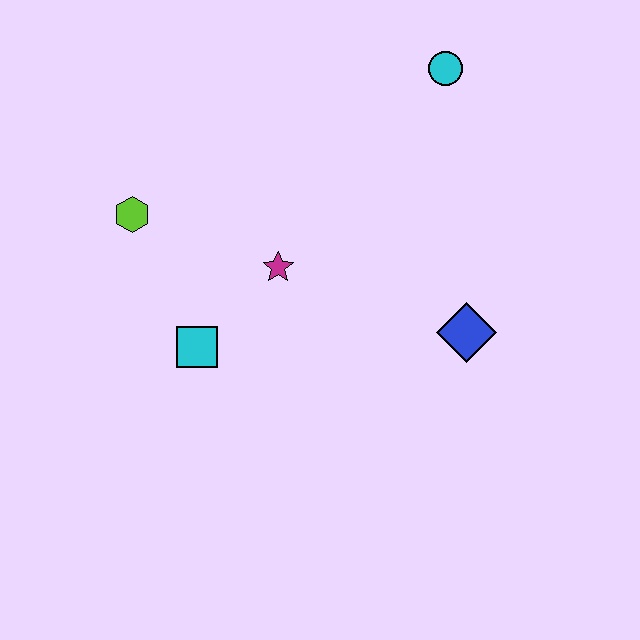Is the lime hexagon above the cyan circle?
No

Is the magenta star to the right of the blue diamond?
No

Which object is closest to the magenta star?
The cyan square is closest to the magenta star.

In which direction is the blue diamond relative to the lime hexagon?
The blue diamond is to the right of the lime hexagon.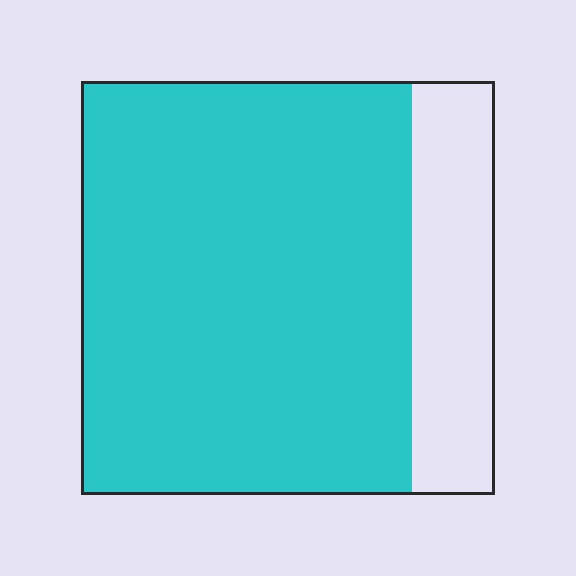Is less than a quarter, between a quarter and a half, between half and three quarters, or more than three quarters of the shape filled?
More than three quarters.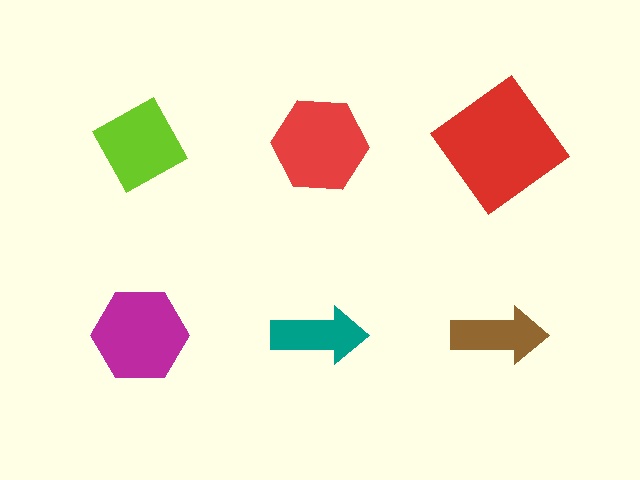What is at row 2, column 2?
A teal arrow.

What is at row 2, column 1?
A magenta hexagon.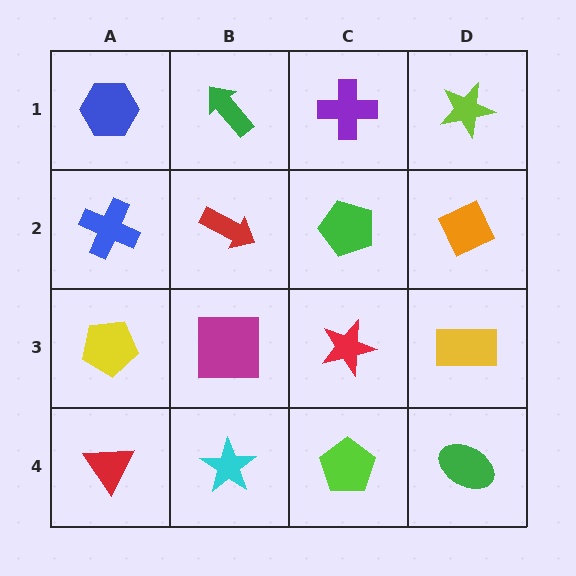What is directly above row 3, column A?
A blue cross.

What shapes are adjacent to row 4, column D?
A yellow rectangle (row 3, column D), a lime pentagon (row 4, column C).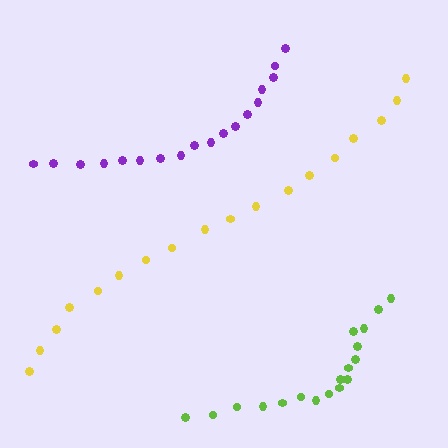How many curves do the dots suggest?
There are 3 distinct paths.